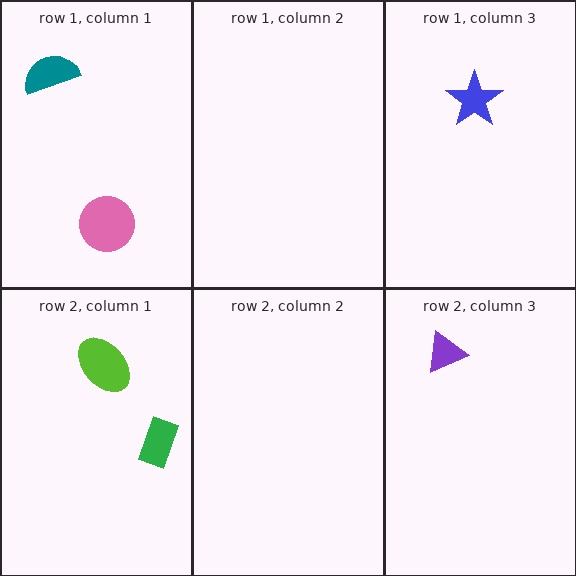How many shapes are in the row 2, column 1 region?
2.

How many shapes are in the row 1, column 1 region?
2.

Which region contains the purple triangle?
The row 2, column 3 region.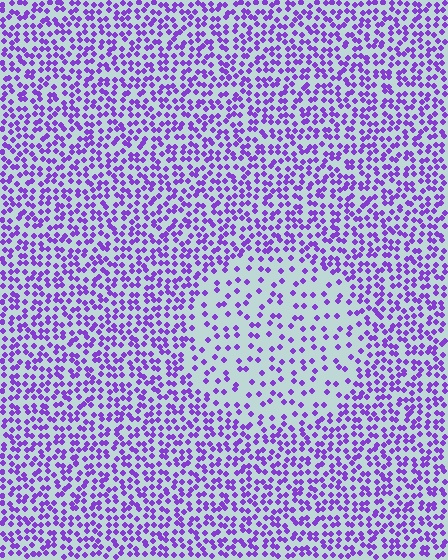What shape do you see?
I see a circle.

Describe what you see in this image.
The image contains small purple elements arranged at two different densities. A circle-shaped region is visible where the elements are less densely packed than the surrounding area.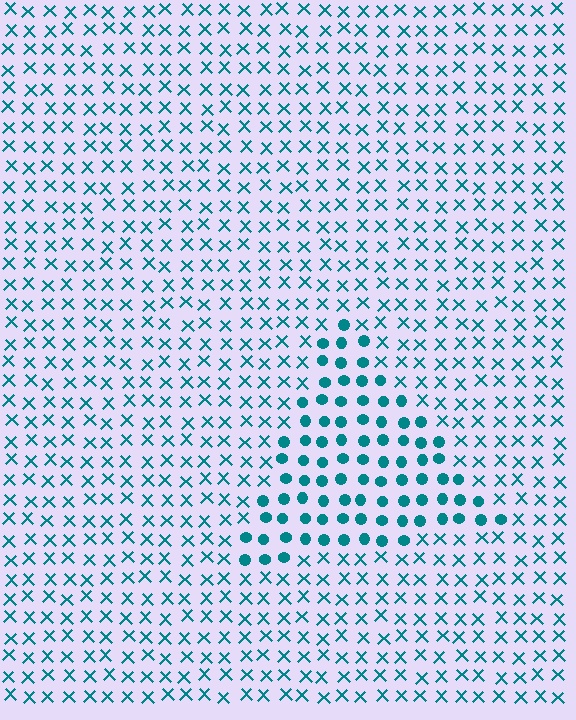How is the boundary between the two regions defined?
The boundary is defined by a change in element shape: circles inside vs. X marks outside. All elements share the same color and spacing.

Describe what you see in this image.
The image is filled with small teal elements arranged in a uniform grid. A triangle-shaped region contains circles, while the surrounding area contains X marks. The boundary is defined purely by the change in element shape.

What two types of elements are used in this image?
The image uses circles inside the triangle region and X marks outside it.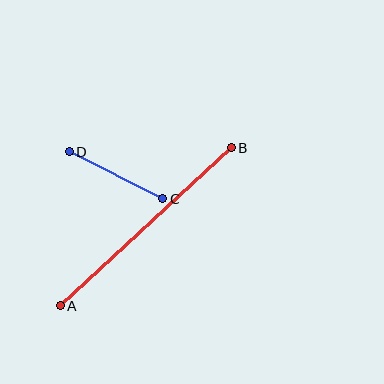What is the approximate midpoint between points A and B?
The midpoint is at approximately (146, 227) pixels.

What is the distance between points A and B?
The distance is approximately 233 pixels.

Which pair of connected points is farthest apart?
Points A and B are farthest apart.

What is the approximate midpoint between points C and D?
The midpoint is at approximately (116, 175) pixels.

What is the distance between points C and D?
The distance is approximately 105 pixels.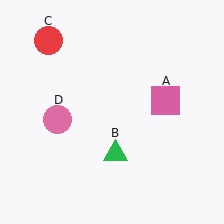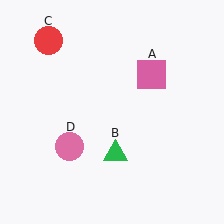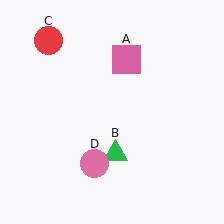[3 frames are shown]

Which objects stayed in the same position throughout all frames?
Green triangle (object B) and red circle (object C) remained stationary.